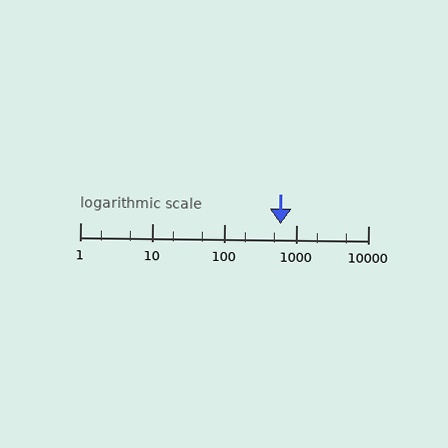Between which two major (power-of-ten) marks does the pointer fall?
The pointer is between 100 and 1000.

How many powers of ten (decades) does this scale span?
The scale spans 4 decades, from 1 to 10000.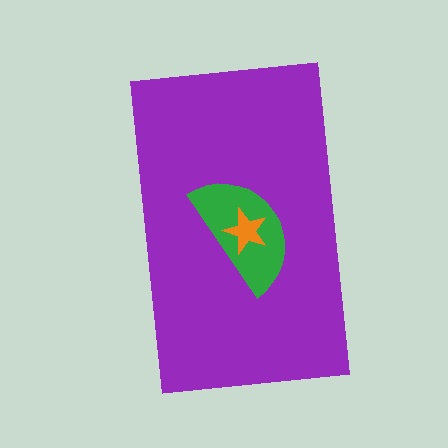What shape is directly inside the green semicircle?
The orange star.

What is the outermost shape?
The purple rectangle.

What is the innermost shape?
The orange star.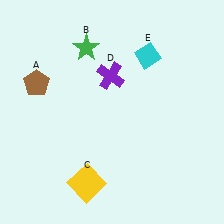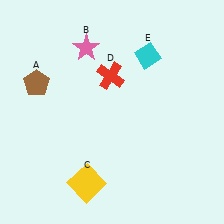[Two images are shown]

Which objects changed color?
B changed from green to pink. D changed from purple to red.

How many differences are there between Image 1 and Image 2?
There are 2 differences between the two images.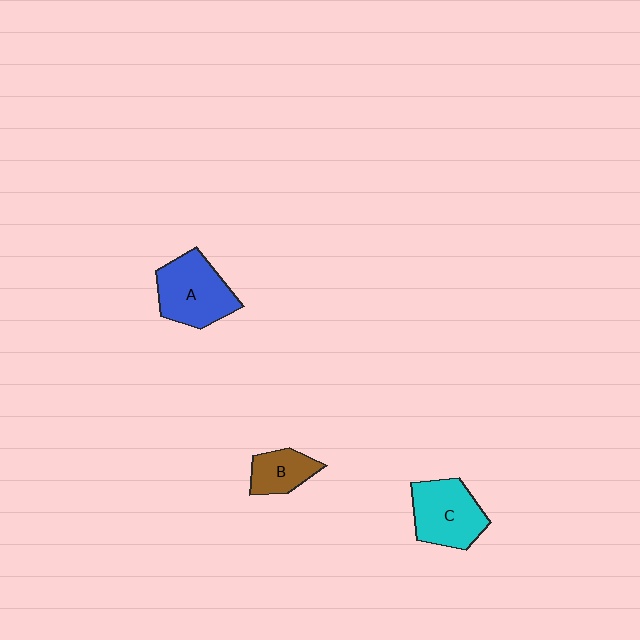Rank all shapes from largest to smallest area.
From largest to smallest: A (blue), C (cyan), B (brown).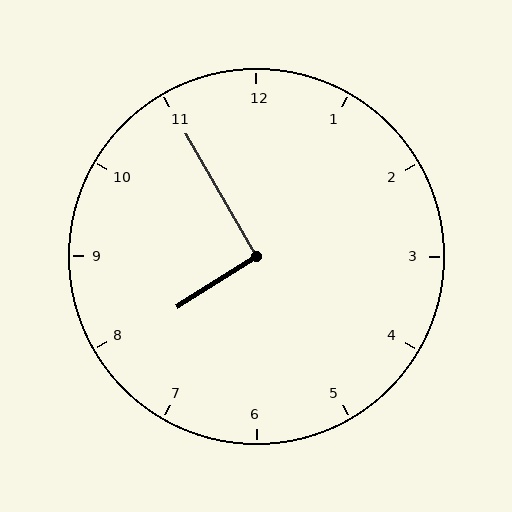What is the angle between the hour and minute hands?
Approximately 92 degrees.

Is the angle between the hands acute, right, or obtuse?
It is right.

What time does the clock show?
7:55.